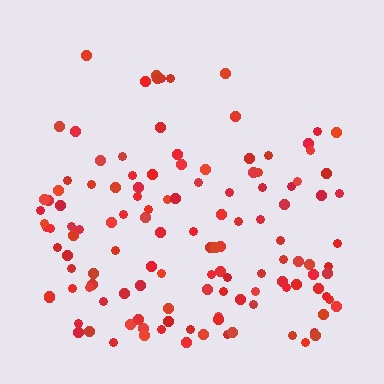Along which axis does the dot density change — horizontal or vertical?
Vertical.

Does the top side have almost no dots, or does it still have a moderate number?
Still a moderate number, just noticeably fewer than the bottom.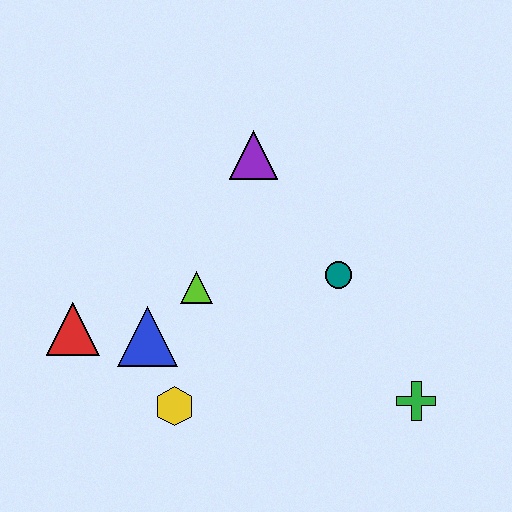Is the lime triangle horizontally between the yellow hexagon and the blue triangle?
No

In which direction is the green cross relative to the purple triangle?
The green cross is below the purple triangle.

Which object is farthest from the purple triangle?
The green cross is farthest from the purple triangle.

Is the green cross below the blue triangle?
Yes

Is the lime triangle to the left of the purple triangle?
Yes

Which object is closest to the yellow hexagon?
The blue triangle is closest to the yellow hexagon.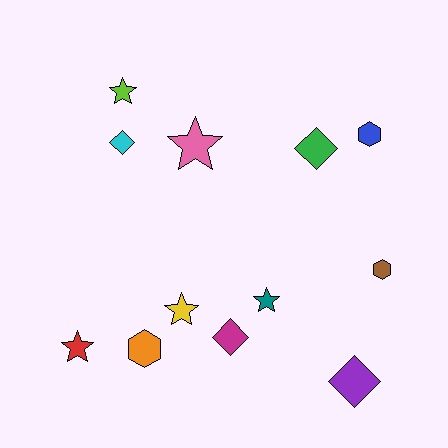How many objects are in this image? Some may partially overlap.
There are 12 objects.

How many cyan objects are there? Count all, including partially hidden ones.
There is 1 cyan object.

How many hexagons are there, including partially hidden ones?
There are 3 hexagons.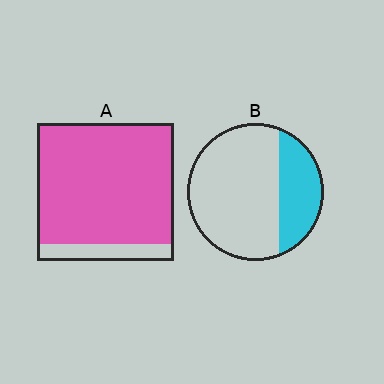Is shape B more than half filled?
No.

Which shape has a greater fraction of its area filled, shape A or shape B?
Shape A.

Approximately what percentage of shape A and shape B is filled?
A is approximately 90% and B is approximately 30%.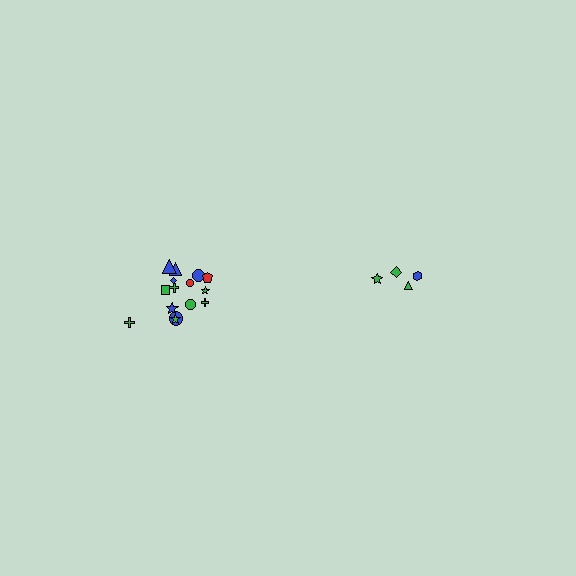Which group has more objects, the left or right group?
The left group.